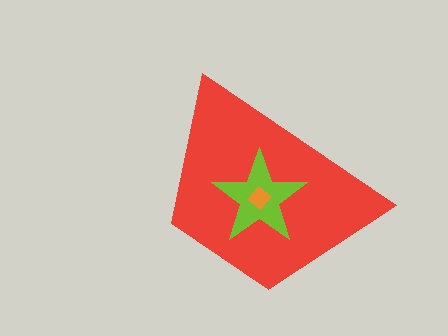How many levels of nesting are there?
3.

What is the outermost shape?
The red trapezoid.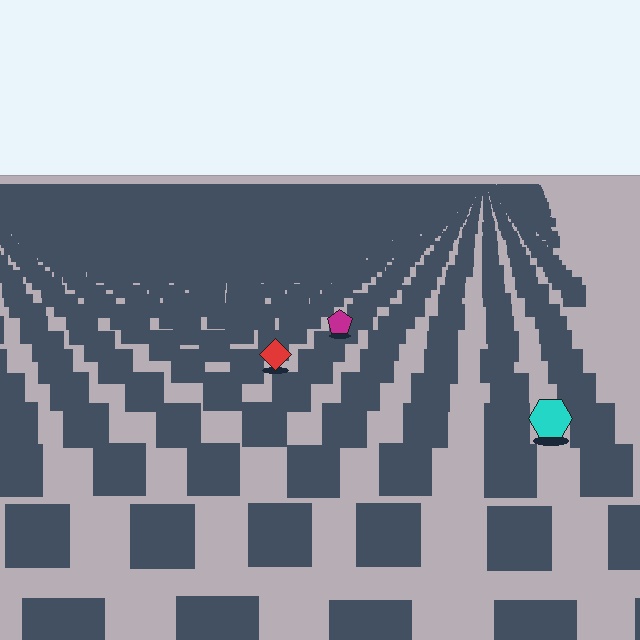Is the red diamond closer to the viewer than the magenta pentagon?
Yes. The red diamond is closer — you can tell from the texture gradient: the ground texture is coarser near it.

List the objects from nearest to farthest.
From nearest to farthest: the cyan hexagon, the red diamond, the magenta pentagon.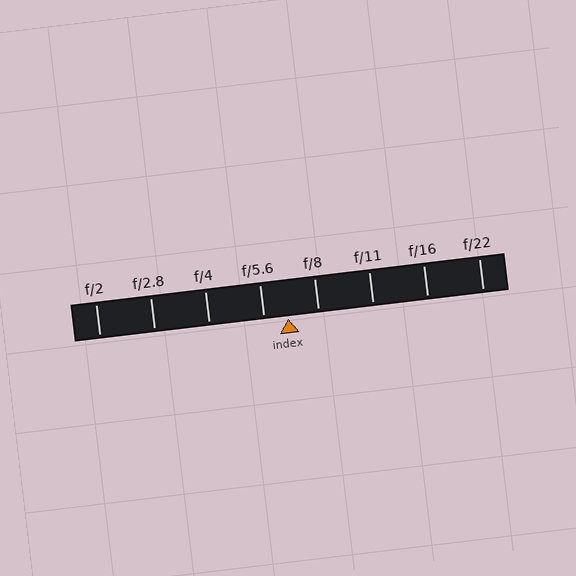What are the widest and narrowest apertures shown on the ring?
The widest aperture shown is f/2 and the narrowest is f/22.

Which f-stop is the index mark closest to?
The index mark is closest to f/5.6.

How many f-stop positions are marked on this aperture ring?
There are 8 f-stop positions marked.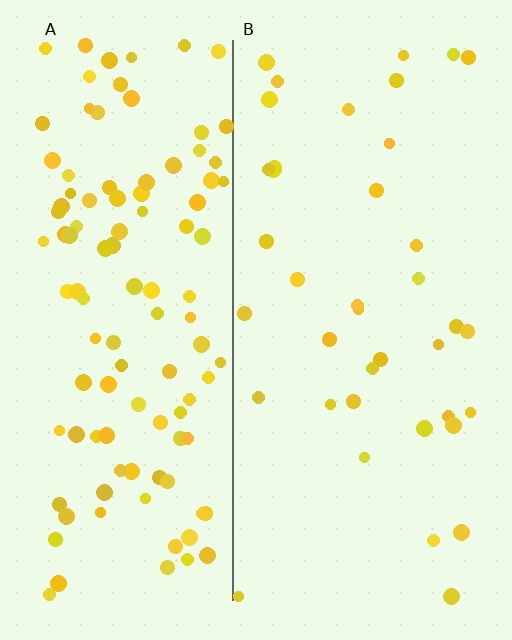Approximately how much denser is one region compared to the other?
Approximately 2.9× — region A over region B.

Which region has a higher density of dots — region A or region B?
A (the left).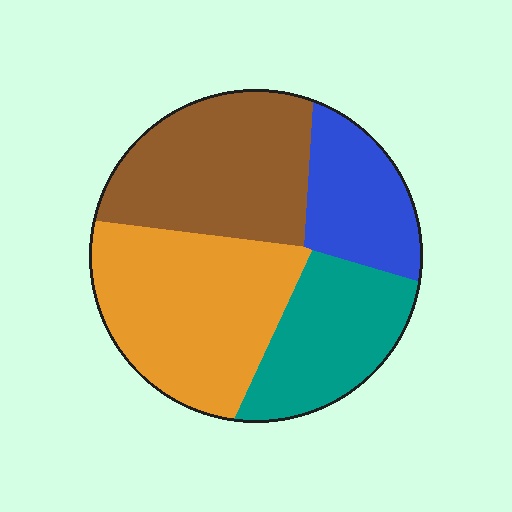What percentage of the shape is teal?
Teal takes up about one fifth (1/5) of the shape.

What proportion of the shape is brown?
Brown takes up between a quarter and a half of the shape.